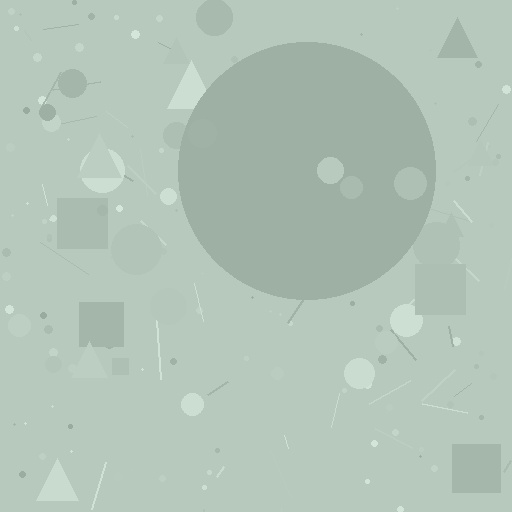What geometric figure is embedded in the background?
A circle is embedded in the background.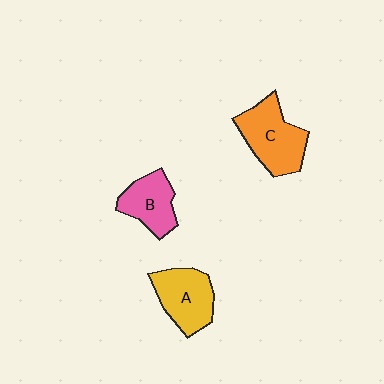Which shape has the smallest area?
Shape B (pink).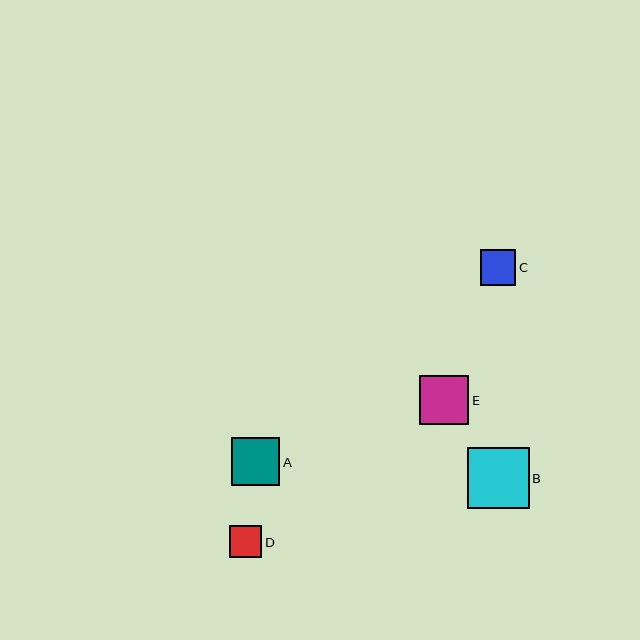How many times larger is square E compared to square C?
Square E is approximately 1.4 times the size of square C.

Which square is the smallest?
Square D is the smallest with a size of approximately 32 pixels.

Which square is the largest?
Square B is the largest with a size of approximately 62 pixels.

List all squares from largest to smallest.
From largest to smallest: B, E, A, C, D.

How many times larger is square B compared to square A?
Square B is approximately 1.3 times the size of square A.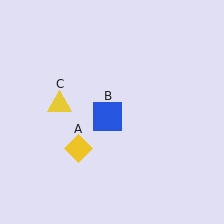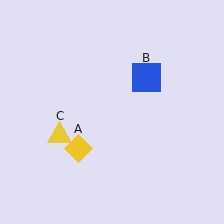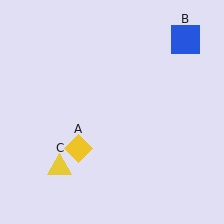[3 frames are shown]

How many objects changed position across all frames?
2 objects changed position: blue square (object B), yellow triangle (object C).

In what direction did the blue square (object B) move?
The blue square (object B) moved up and to the right.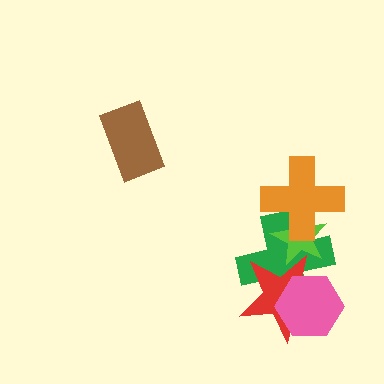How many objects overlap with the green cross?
4 objects overlap with the green cross.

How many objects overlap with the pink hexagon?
2 objects overlap with the pink hexagon.